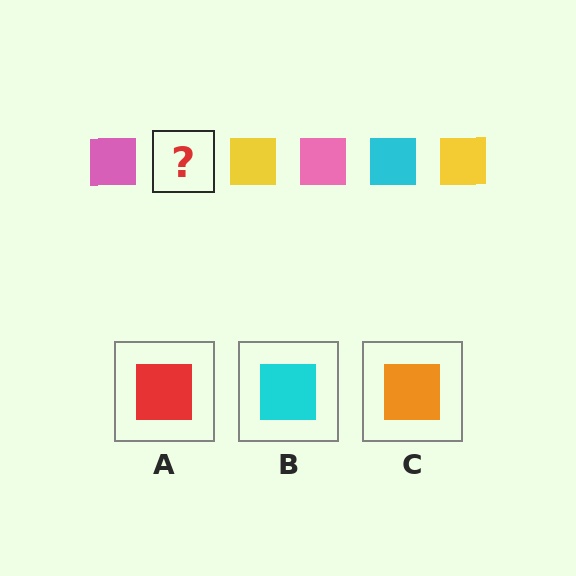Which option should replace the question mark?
Option B.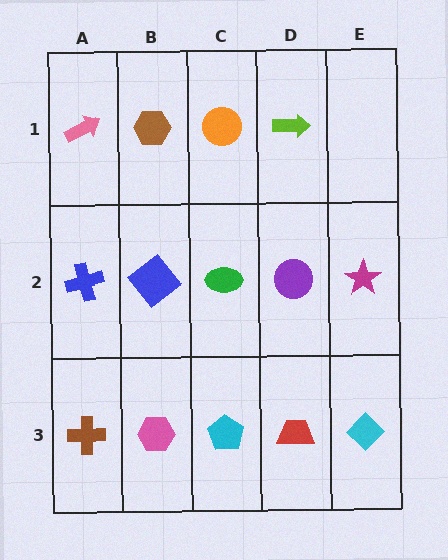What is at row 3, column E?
A cyan diamond.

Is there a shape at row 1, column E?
No, that cell is empty.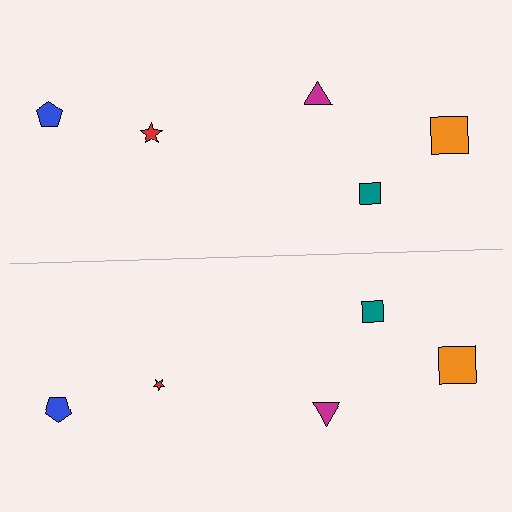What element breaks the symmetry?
The red star on the bottom side has a different size than its mirror counterpart.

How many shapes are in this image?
There are 10 shapes in this image.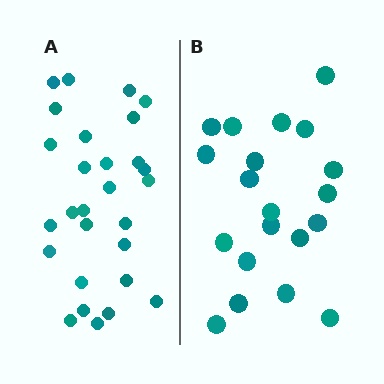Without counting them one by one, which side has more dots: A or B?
Region A (the left region) has more dots.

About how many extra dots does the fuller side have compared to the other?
Region A has roughly 8 or so more dots than region B.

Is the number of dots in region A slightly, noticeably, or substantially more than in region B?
Region A has noticeably more, but not dramatically so. The ratio is roughly 1.4 to 1.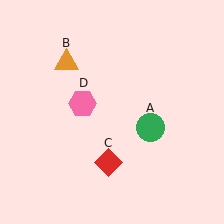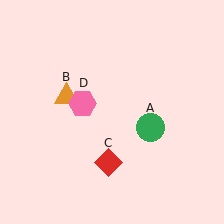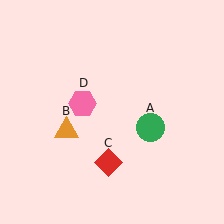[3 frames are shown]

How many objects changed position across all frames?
1 object changed position: orange triangle (object B).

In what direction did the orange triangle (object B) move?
The orange triangle (object B) moved down.